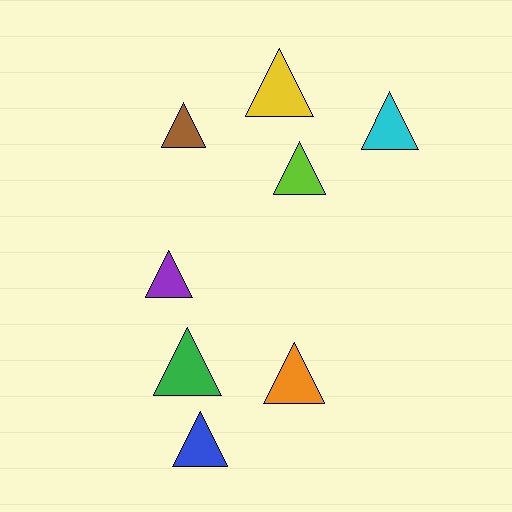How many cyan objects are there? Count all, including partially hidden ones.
There is 1 cyan object.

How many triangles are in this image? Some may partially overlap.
There are 8 triangles.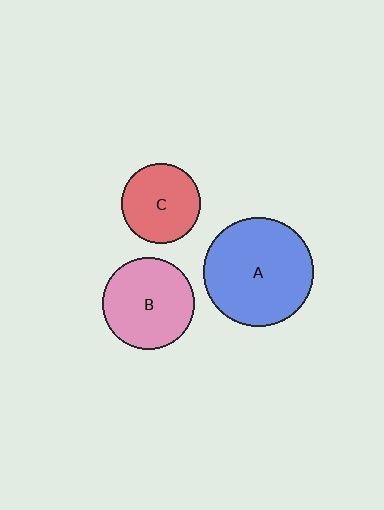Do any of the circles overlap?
No, none of the circles overlap.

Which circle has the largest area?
Circle A (blue).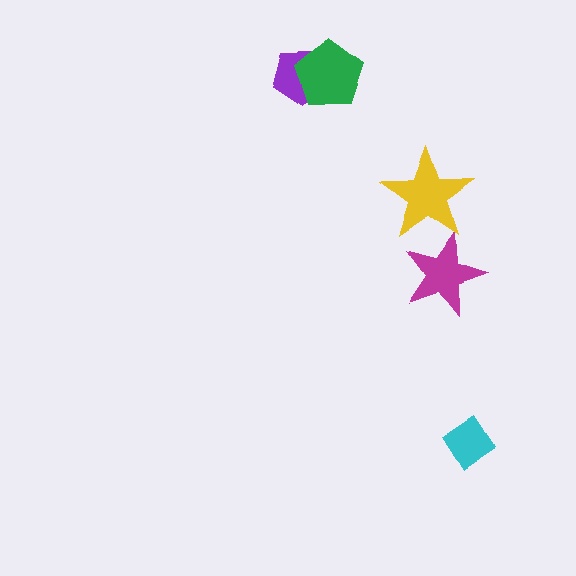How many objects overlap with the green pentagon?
1 object overlaps with the green pentagon.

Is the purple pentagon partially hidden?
Yes, it is partially covered by another shape.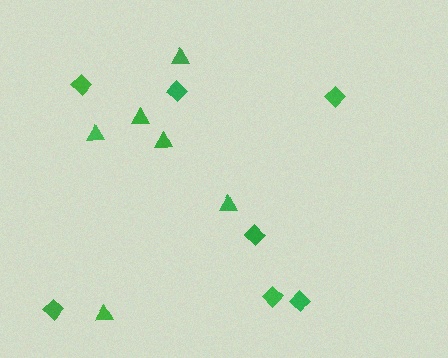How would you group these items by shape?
There are 2 groups: one group of diamonds (7) and one group of triangles (6).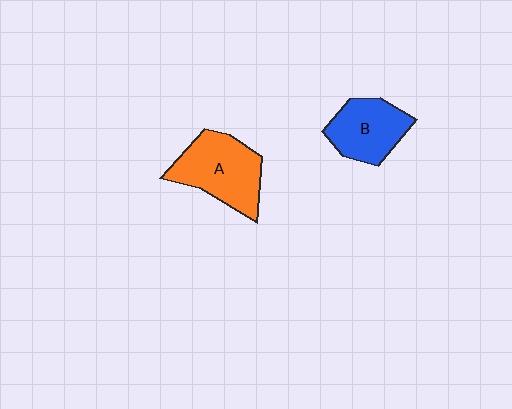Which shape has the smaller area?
Shape B (blue).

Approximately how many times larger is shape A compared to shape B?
Approximately 1.3 times.